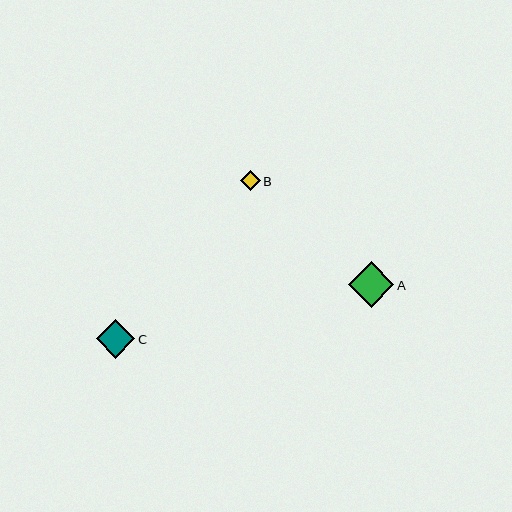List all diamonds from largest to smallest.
From largest to smallest: A, C, B.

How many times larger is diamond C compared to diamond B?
Diamond C is approximately 1.9 times the size of diamond B.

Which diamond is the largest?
Diamond A is the largest with a size of approximately 46 pixels.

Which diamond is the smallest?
Diamond B is the smallest with a size of approximately 20 pixels.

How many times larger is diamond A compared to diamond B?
Diamond A is approximately 2.3 times the size of diamond B.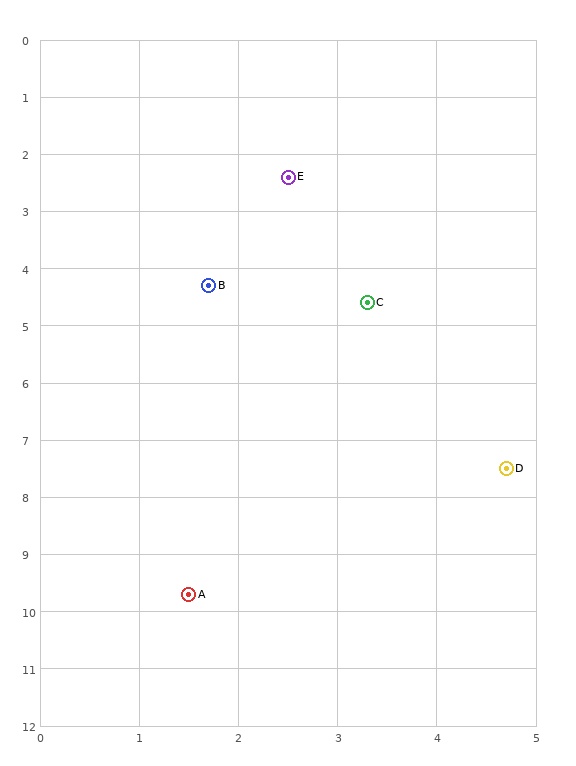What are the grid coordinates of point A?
Point A is at approximately (1.5, 9.7).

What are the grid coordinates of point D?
Point D is at approximately (4.7, 7.5).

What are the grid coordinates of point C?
Point C is at approximately (3.3, 4.6).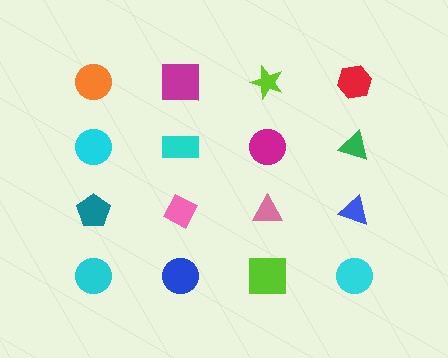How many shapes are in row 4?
4 shapes.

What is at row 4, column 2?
A blue circle.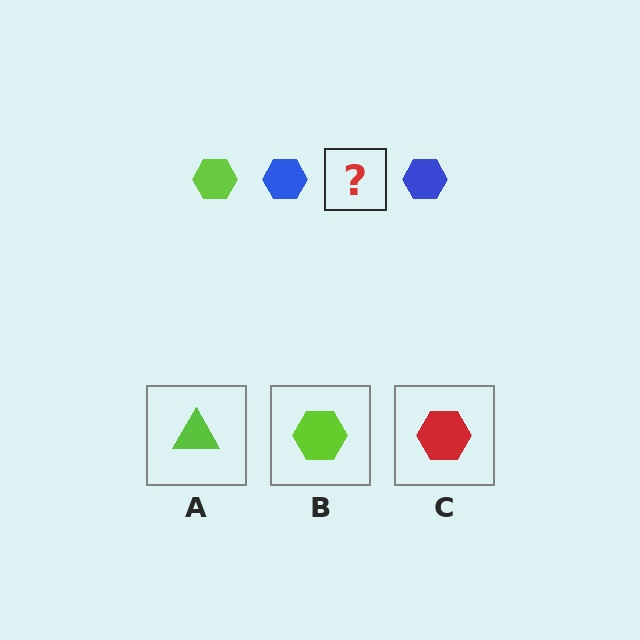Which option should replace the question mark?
Option B.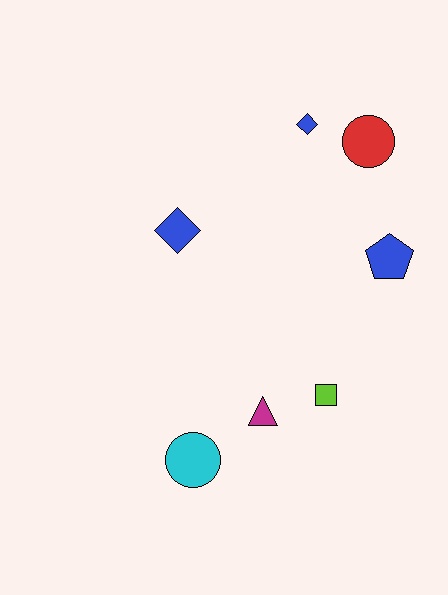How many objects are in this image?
There are 7 objects.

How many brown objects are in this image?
There are no brown objects.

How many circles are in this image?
There are 2 circles.